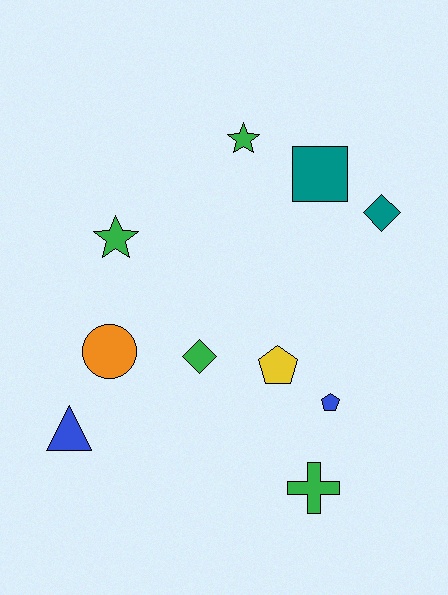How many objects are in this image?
There are 10 objects.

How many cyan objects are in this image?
There are no cyan objects.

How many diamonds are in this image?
There are 2 diamonds.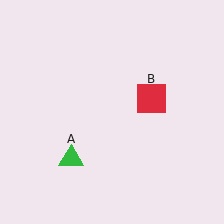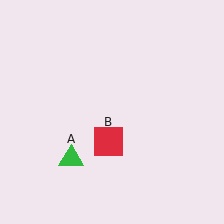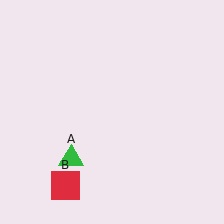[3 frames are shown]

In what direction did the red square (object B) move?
The red square (object B) moved down and to the left.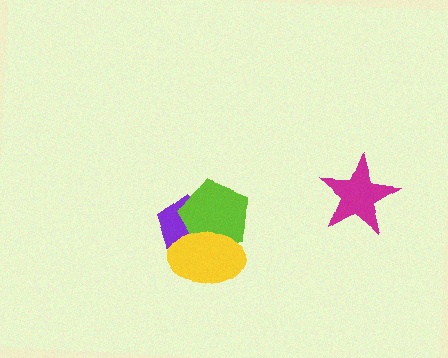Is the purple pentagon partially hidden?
Yes, it is partially covered by another shape.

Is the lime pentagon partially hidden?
Yes, it is partially covered by another shape.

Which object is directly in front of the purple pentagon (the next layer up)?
The lime pentagon is directly in front of the purple pentagon.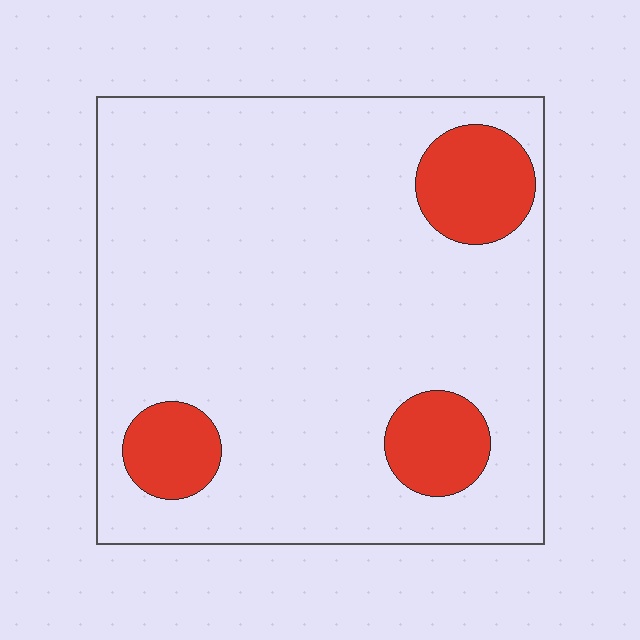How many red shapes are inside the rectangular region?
3.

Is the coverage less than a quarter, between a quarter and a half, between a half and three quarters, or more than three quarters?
Less than a quarter.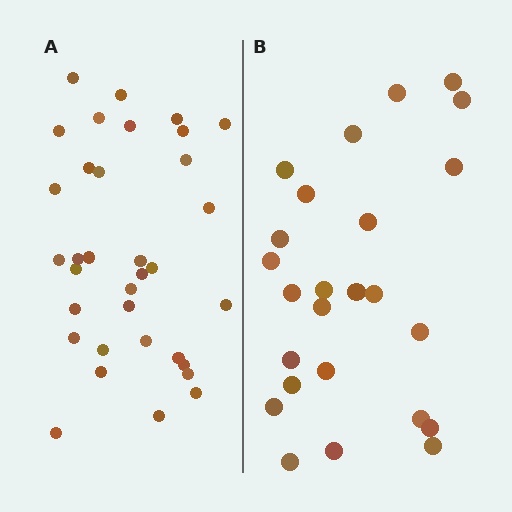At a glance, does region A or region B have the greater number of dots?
Region A (the left region) has more dots.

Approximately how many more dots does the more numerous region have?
Region A has roughly 8 or so more dots than region B.